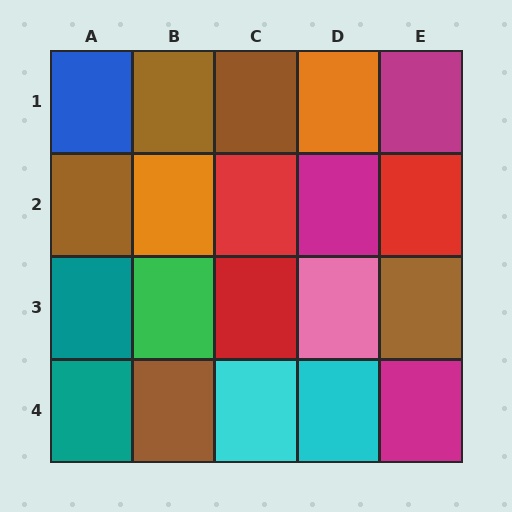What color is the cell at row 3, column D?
Pink.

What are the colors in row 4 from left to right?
Teal, brown, cyan, cyan, magenta.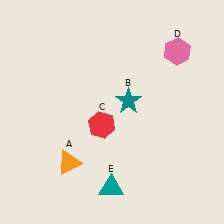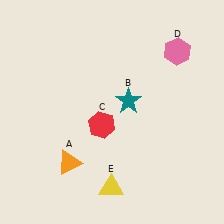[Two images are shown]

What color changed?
The triangle (E) changed from teal in Image 1 to yellow in Image 2.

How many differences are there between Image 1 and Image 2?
There is 1 difference between the two images.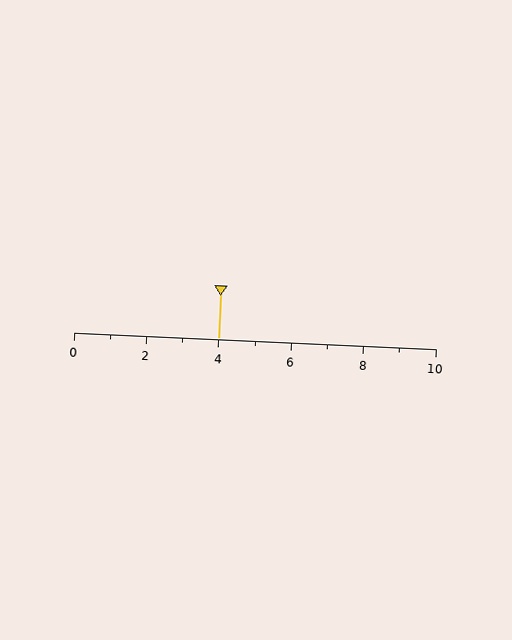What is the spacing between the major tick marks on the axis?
The major ticks are spaced 2 apart.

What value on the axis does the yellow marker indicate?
The marker indicates approximately 4.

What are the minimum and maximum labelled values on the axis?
The axis runs from 0 to 10.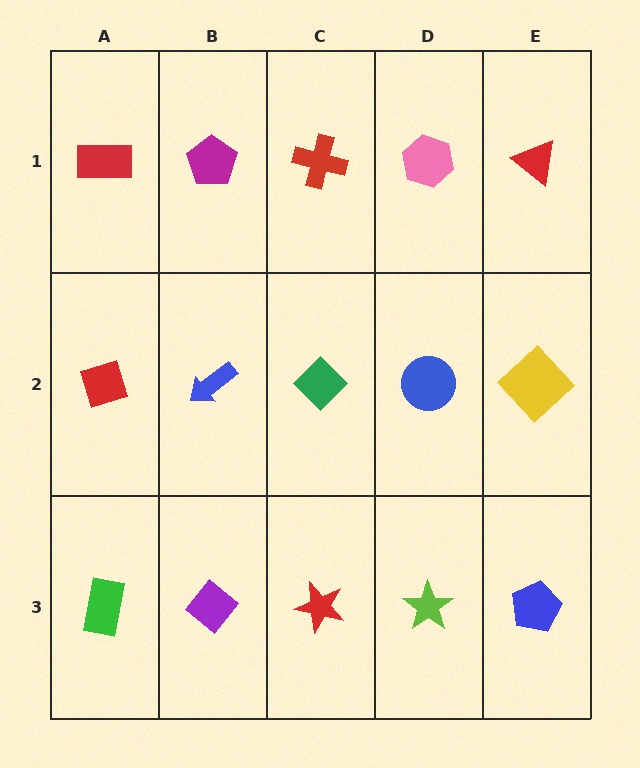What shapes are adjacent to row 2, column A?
A red rectangle (row 1, column A), a green rectangle (row 3, column A), a blue arrow (row 2, column B).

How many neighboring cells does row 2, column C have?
4.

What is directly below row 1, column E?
A yellow diamond.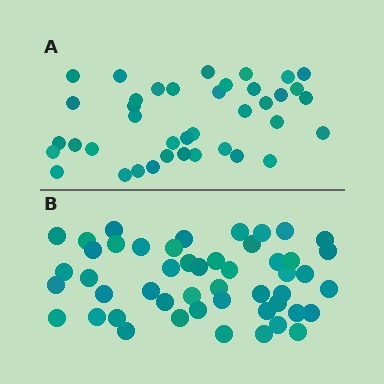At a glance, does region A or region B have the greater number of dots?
Region B (the bottom region) has more dots.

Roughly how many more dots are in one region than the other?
Region B has roughly 10 or so more dots than region A.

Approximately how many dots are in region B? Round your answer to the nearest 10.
About 50 dots. (The exact count is 49, which rounds to 50.)